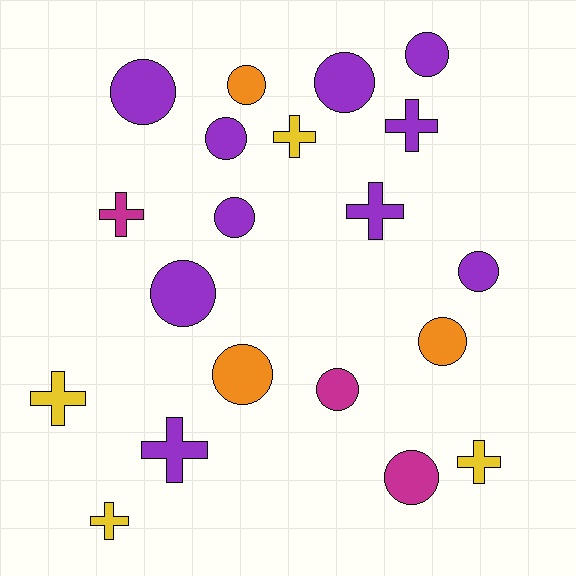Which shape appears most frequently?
Circle, with 12 objects.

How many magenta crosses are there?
There is 1 magenta cross.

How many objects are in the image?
There are 20 objects.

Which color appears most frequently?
Purple, with 10 objects.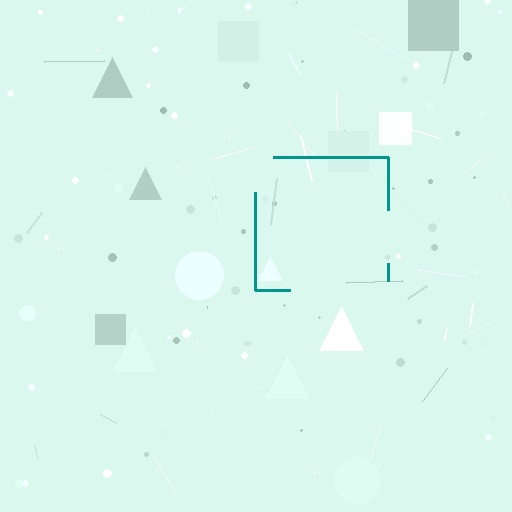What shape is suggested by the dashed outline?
The dashed outline suggests a square.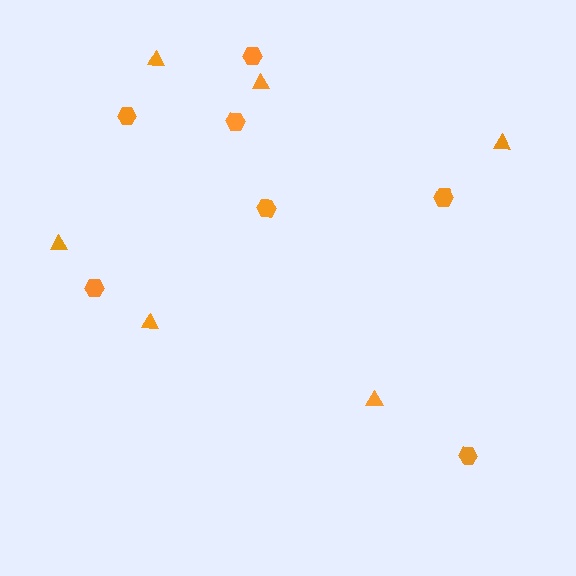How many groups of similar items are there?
There are 2 groups: one group of triangles (6) and one group of hexagons (7).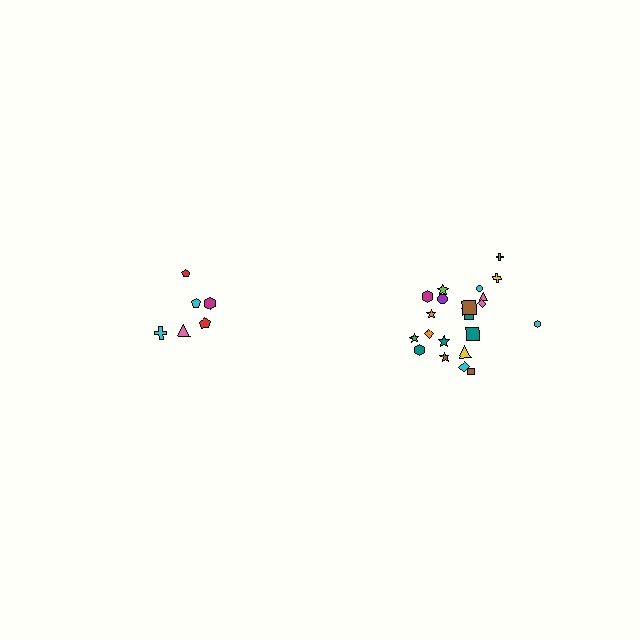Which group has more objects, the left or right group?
The right group.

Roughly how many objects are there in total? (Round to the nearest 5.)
Roughly 30 objects in total.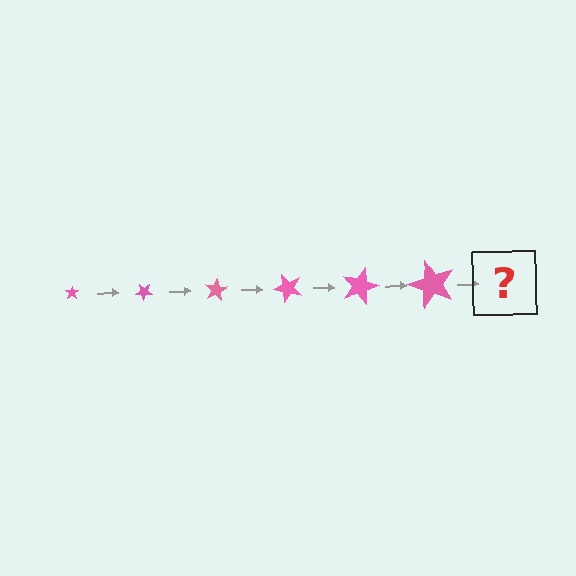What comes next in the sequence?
The next element should be a star, larger than the previous one and rotated 240 degrees from the start.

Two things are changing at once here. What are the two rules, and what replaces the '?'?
The two rules are that the star grows larger each step and it rotates 40 degrees each step. The '?' should be a star, larger than the previous one and rotated 240 degrees from the start.